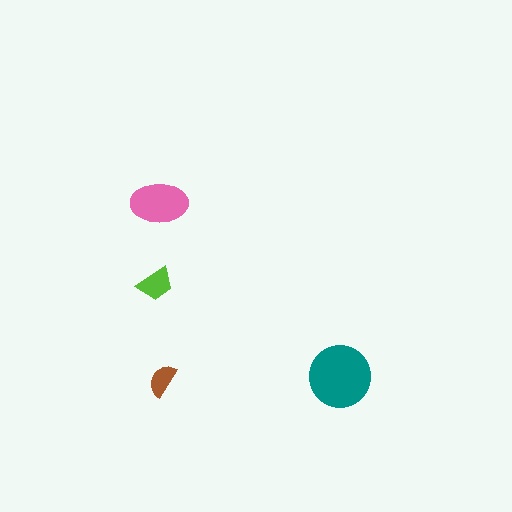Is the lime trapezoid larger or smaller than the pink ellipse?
Smaller.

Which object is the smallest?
The brown semicircle.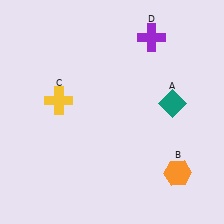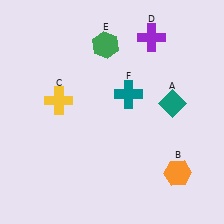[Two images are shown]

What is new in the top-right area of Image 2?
A teal cross (F) was added in the top-right area of Image 2.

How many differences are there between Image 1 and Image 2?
There are 2 differences between the two images.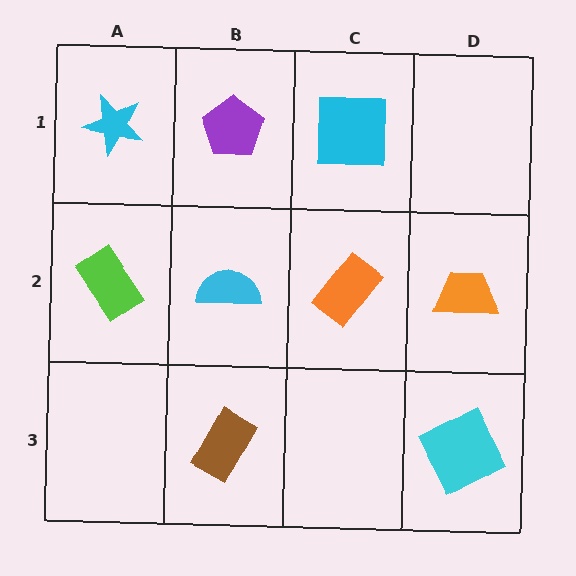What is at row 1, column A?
A cyan star.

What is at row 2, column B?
A cyan semicircle.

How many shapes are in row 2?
4 shapes.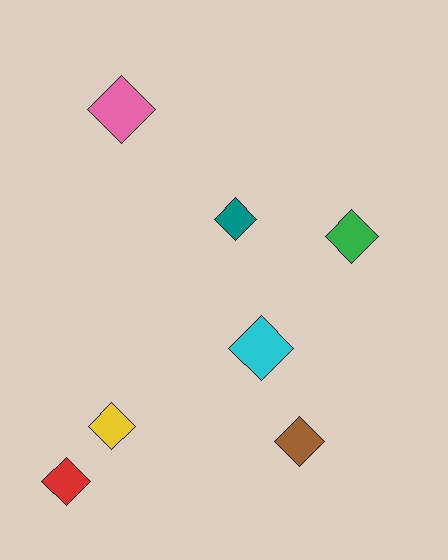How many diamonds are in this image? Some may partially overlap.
There are 7 diamonds.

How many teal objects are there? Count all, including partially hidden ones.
There is 1 teal object.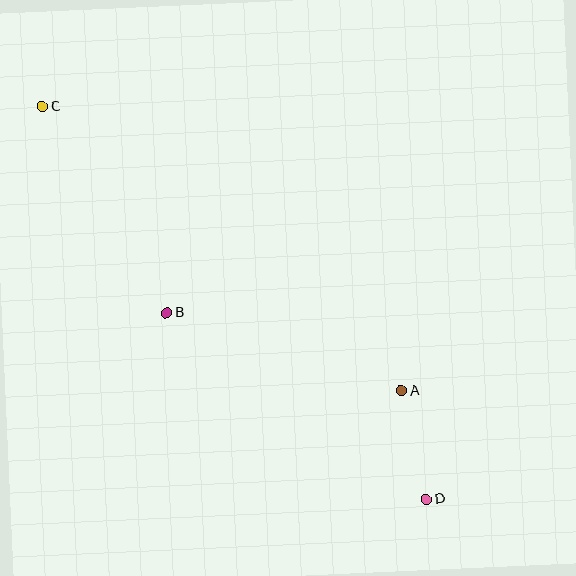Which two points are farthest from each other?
Points C and D are farthest from each other.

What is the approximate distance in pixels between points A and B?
The distance between A and B is approximately 247 pixels.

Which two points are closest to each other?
Points A and D are closest to each other.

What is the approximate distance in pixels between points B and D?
The distance between B and D is approximately 319 pixels.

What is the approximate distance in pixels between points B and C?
The distance between B and C is approximately 241 pixels.